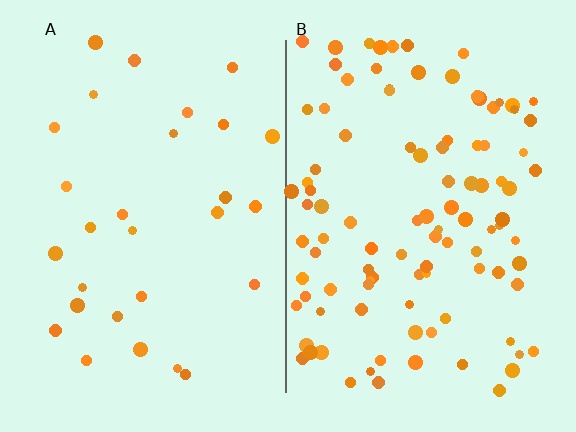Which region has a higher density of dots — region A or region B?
B (the right).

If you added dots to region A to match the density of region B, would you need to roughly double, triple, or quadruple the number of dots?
Approximately quadruple.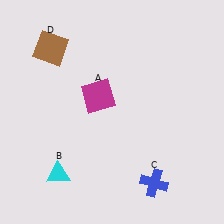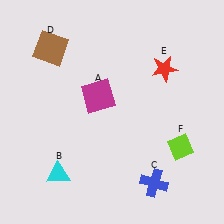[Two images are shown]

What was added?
A red star (E), a lime diamond (F) were added in Image 2.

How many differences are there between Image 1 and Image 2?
There are 2 differences between the two images.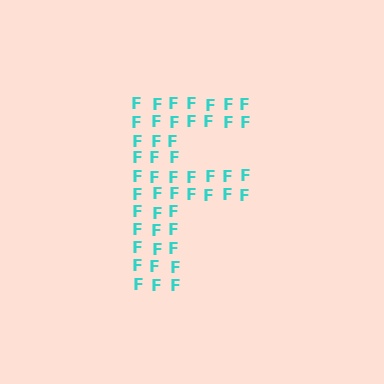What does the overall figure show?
The overall figure shows the letter F.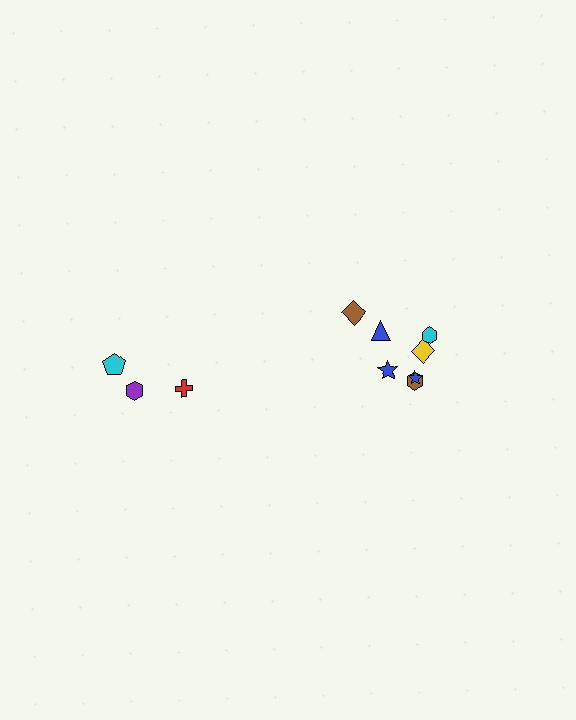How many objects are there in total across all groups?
There are 10 objects.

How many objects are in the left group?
There are 3 objects.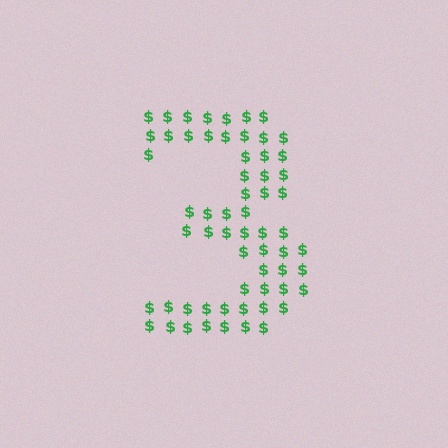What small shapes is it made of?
It is made of small dollar signs.